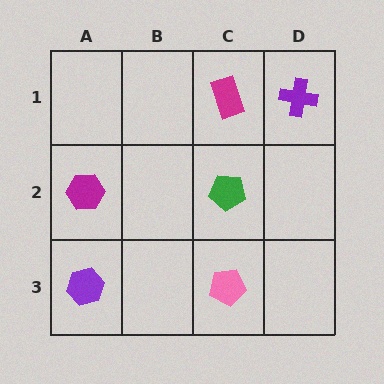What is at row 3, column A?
A purple hexagon.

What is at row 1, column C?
A magenta rectangle.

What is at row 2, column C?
A green pentagon.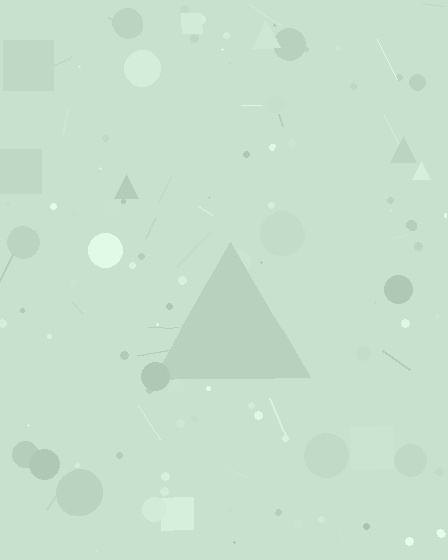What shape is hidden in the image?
A triangle is hidden in the image.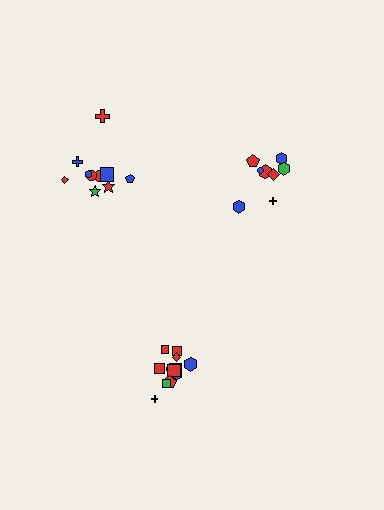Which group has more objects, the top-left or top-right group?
The top-left group.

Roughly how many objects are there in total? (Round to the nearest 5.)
Roughly 30 objects in total.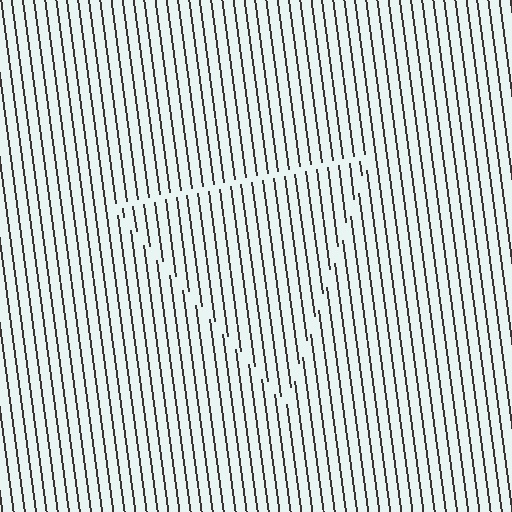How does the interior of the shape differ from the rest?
The interior of the shape contains the same grating, shifted by half a period — the contour is defined by the phase discontinuity where line-ends from the inner and outer gratings abut.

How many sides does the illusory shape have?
3 sides — the line-ends trace a triangle.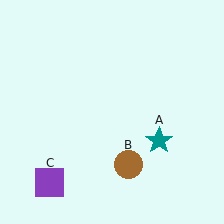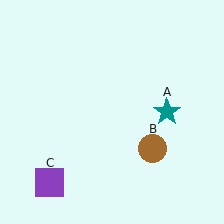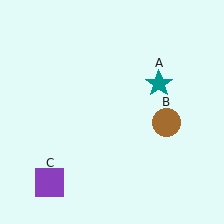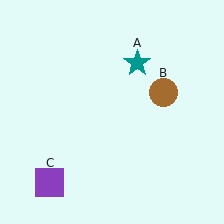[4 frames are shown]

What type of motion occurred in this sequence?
The teal star (object A), brown circle (object B) rotated counterclockwise around the center of the scene.